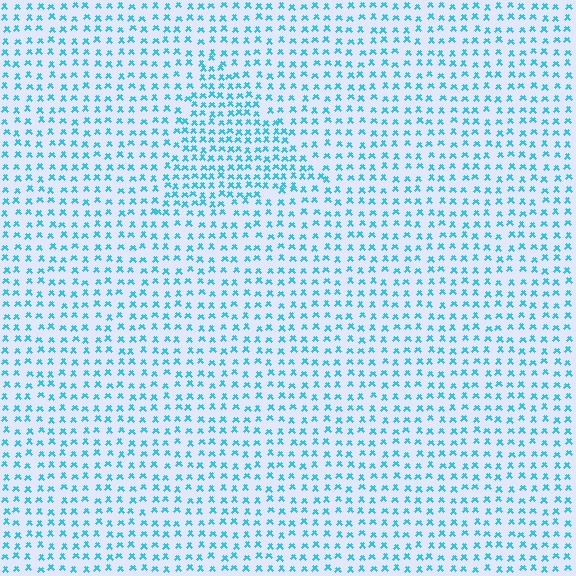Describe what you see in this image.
The image contains small cyan elements arranged at two different densities. A triangle-shaped region is visible where the elements are more densely packed than the surrounding area.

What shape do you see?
I see a triangle.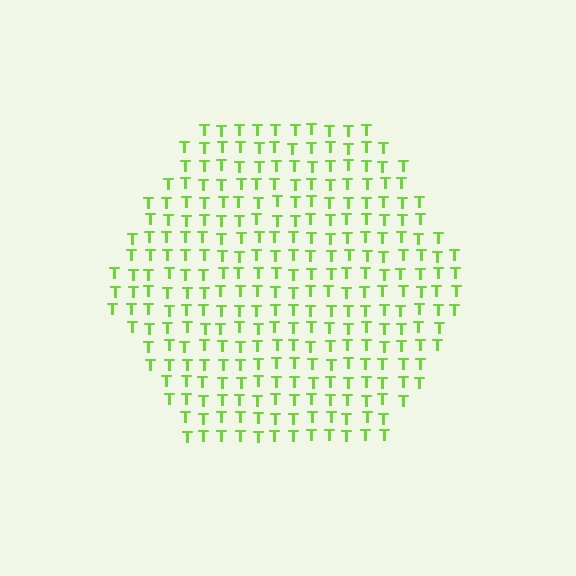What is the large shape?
The large shape is a hexagon.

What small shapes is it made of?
It is made of small letter T's.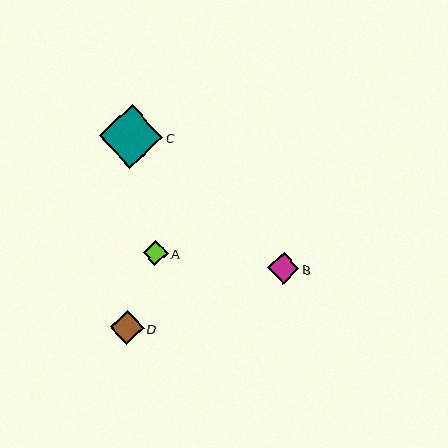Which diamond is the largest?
Diamond C is the largest with a size of approximately 64 pixels.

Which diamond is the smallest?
Diamond A is the smallest with a size of approximately 25 pixels.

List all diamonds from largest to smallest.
From largest to smallest: C, D, B, A.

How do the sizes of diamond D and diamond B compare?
Diamond D and diamond B are approximately the same size.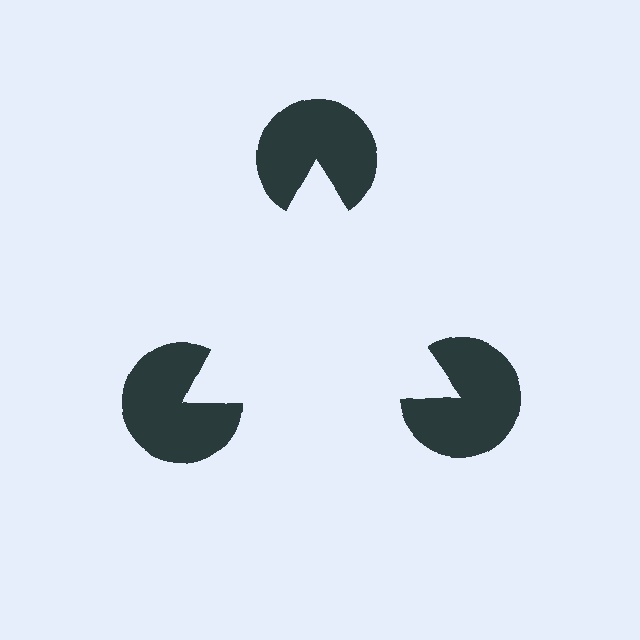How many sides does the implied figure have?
3 sides.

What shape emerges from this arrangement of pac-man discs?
An illusory triangle — its edges are inferred from the aligned wedge cuts in the pac-man discs, not physically drawn.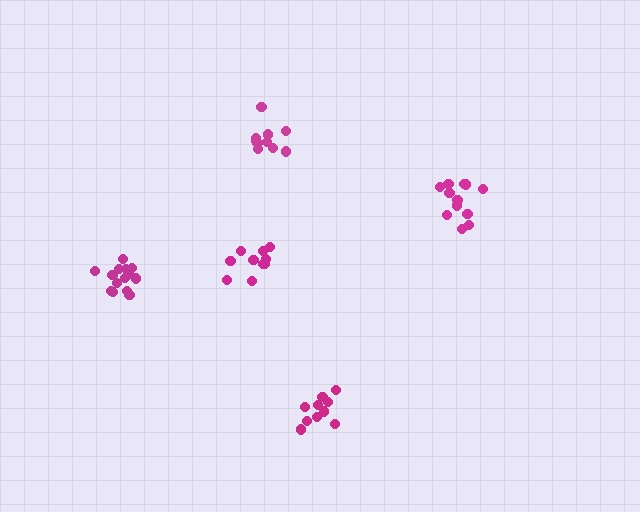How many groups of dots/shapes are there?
There are 5 groups.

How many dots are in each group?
Group 1: 10 dots, Group 2: 12 dots, Group 3: 10 dots, Group 4: 14 dots, Group 5: 10 dots (56 total).